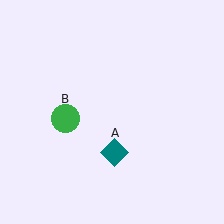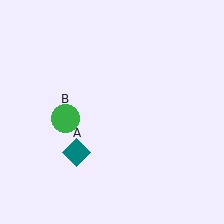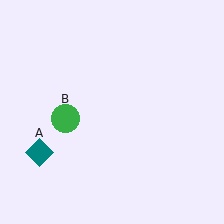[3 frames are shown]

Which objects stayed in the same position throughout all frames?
Green circle (object B) remained stationary.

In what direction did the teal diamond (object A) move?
The teal diamond (object A) moved left.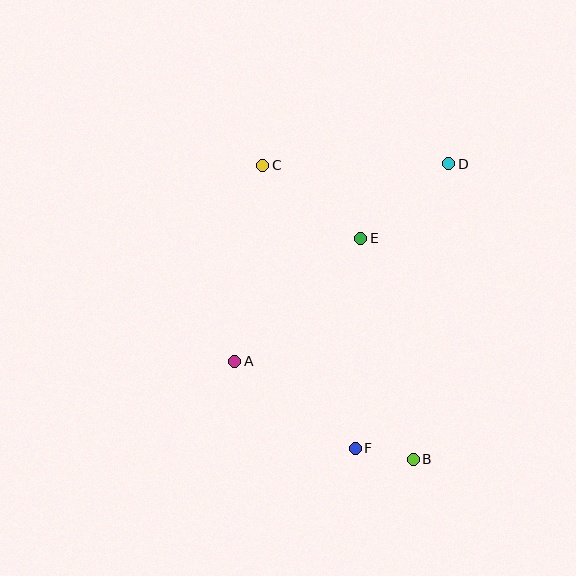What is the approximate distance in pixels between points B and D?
The distance between B and D is approximately 298 pixels.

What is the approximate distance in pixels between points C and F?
The distance between C and F is approximately 298 pixels.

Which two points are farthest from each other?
Points B and C are farthest from each other.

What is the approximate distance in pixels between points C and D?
The distance between C and D is approximately 186 pixels.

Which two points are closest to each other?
Points B and F are closest to each other.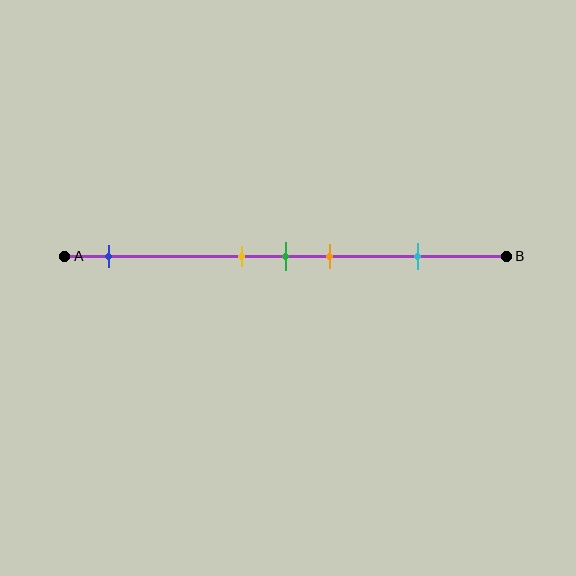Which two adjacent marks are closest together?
The yellow and green marks are the closest adjacent pair.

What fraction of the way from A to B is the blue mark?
The blue mark is approximately 10% (0.1) of the way from A to B.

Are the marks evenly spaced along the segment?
No, the marks are not evenly spaced.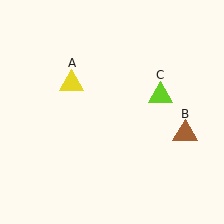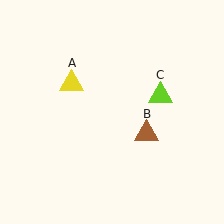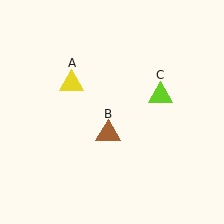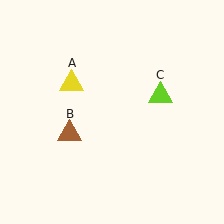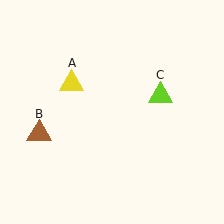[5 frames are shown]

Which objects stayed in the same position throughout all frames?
Yellow triangle (object A) and lime triangle (object C) remained stationary.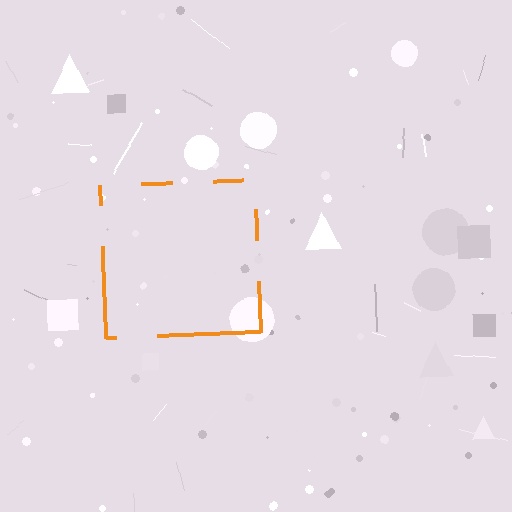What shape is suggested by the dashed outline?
The dashed outline suggests a square.